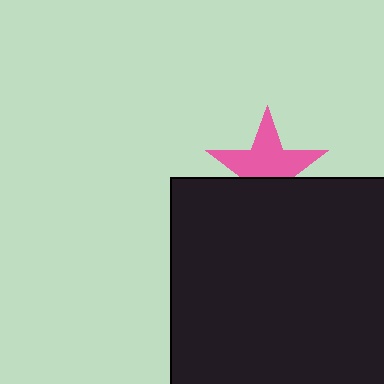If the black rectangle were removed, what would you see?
You would see the complete pink star.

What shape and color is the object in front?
The object in front is a black rectangle.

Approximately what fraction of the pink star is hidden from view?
Roughly 37% of the pink star is hidden behind the black rectangle.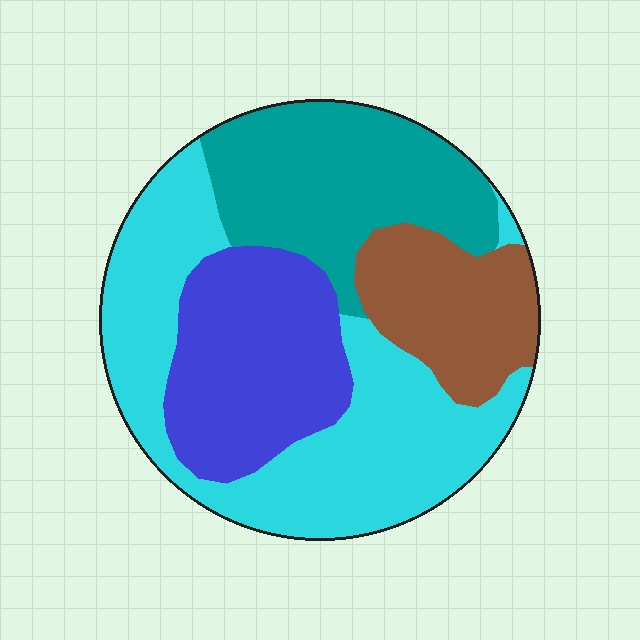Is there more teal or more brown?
Teal.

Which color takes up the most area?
Cyan, at roughly 40%.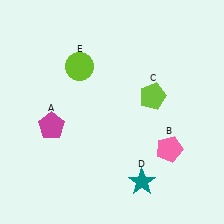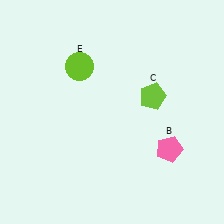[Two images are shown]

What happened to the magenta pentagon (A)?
The magenta pentagon (A) was removed in Image 2. It was in the bottom-left area of Image 1.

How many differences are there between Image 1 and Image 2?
There are 2 differences between the two images.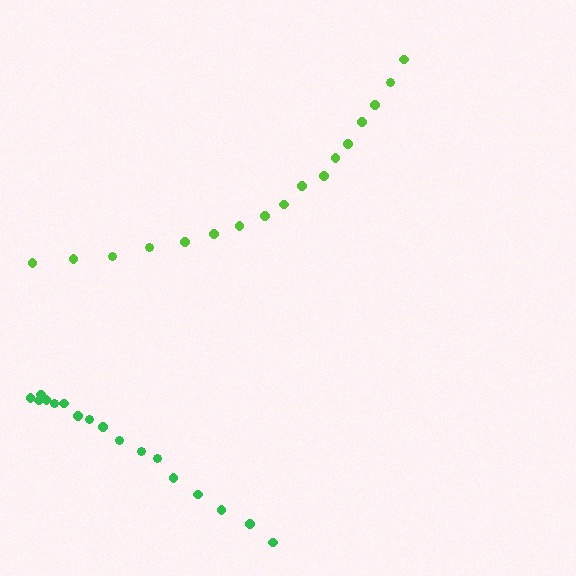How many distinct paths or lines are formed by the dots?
There are 2 distinct paths.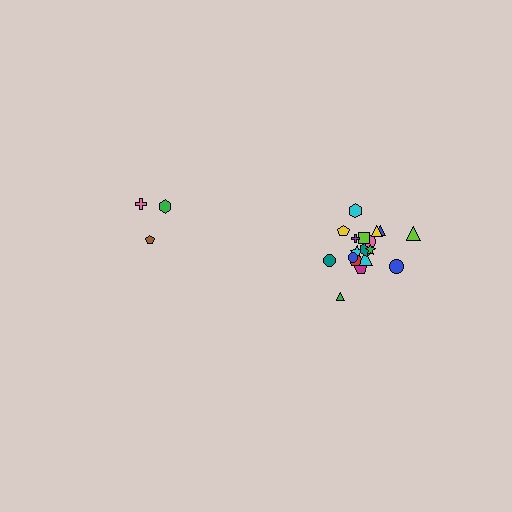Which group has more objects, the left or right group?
The right group.